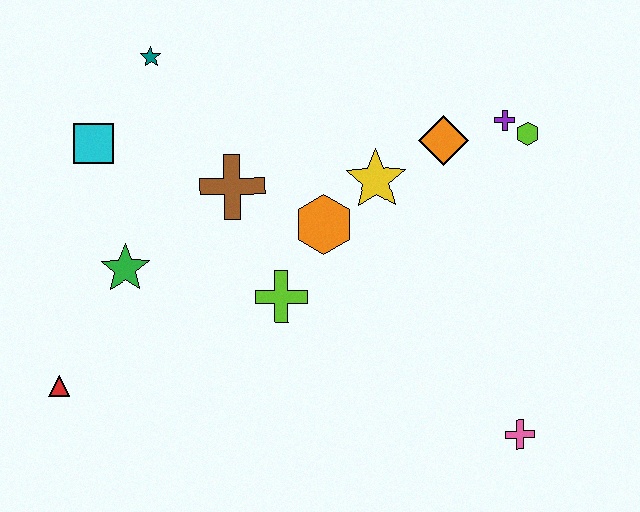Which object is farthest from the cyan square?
The pink cross is farthest from the cyan square.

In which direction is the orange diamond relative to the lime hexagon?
The orange diamond is to the left of the lime hexagon.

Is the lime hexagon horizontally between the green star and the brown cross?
No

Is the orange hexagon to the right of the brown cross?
Yes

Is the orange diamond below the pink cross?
No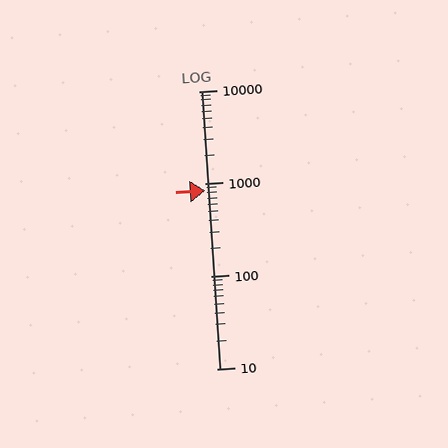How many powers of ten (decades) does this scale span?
The scale spans 3 decades, from 10 to 10000.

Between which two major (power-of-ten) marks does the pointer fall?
The pointer is between 100 and 1000.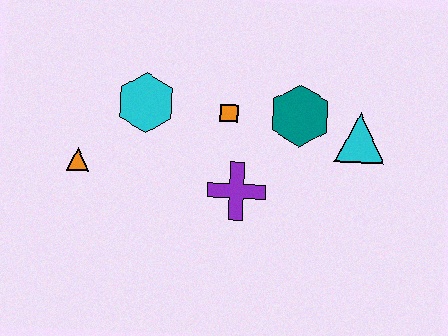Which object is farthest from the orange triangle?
The cyan triangle is farthest from the orange triangle.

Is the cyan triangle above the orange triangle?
Yes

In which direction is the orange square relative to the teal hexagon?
The orange square is to the left of the teal hexagon.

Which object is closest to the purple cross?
The orange square is closest to the purple cross.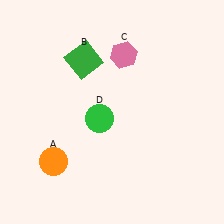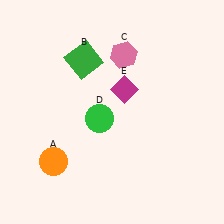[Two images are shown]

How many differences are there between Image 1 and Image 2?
There is 1 difference between the two images.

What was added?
A magenta diamond (E) was added in Image 2.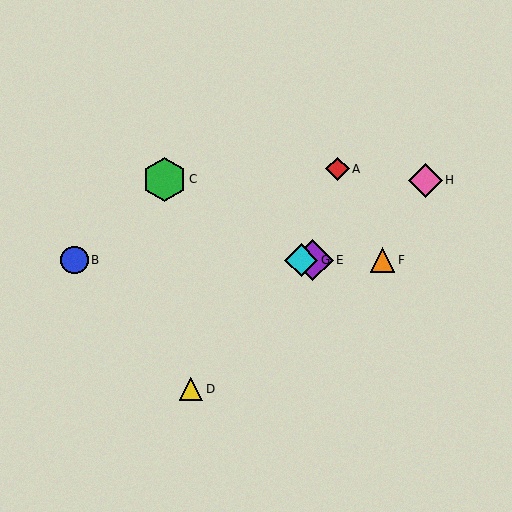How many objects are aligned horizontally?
4 objects (B, E, F, G) are aligned horizontally.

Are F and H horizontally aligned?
No, F is at y≈260 and H is at y≈180.